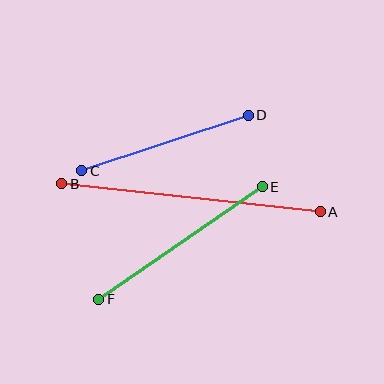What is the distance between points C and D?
The distance is approximately 175 pixels.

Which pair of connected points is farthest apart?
Points A and B are farthest apart.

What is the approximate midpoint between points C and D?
The midpoint is at approximately (165, 143) pixels.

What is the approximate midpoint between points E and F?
The midpoint is at approximately (181, 243) pixels.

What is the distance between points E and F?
The distance is approximately 199 pixels.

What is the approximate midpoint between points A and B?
The midpoint is at approximately (191, 198) pixels.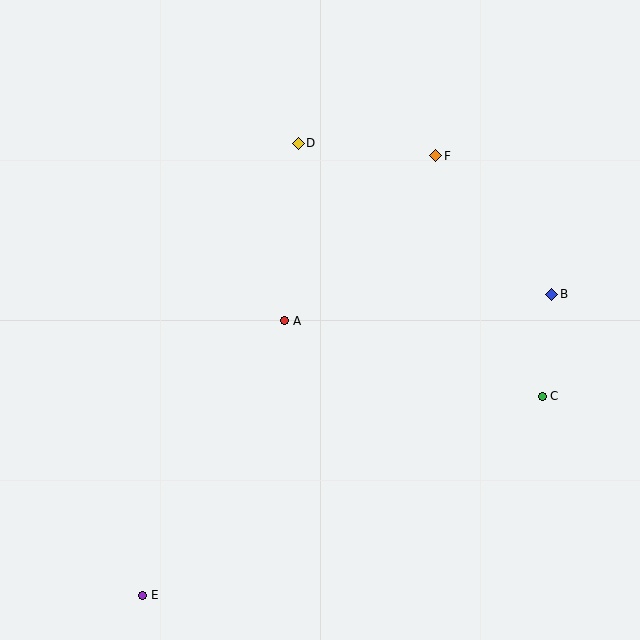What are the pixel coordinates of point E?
Point E is at (143, 595).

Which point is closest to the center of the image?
Point A at (285, 321) is closest to the center.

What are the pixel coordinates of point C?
Point C is at (542, 396).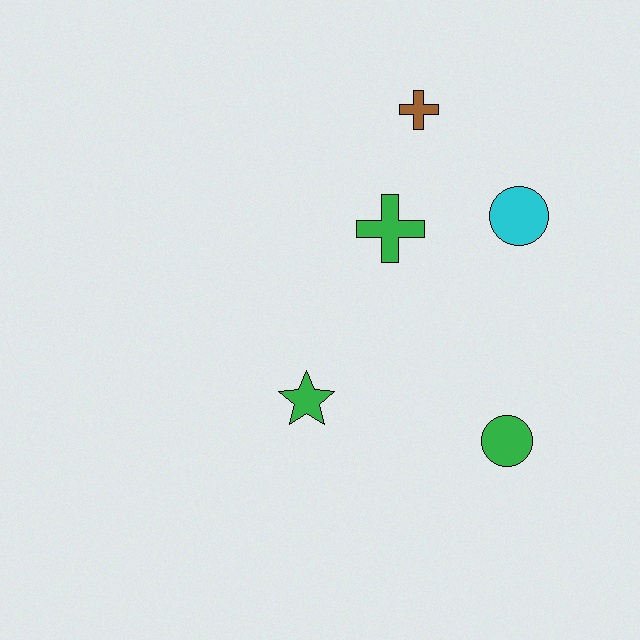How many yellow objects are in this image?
There are no yellow objects.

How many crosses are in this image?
There are 2 crosses.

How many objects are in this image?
There are 5 objects.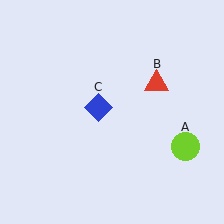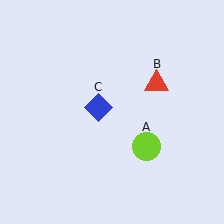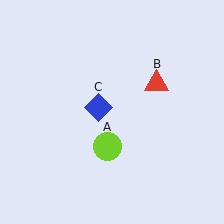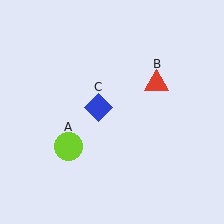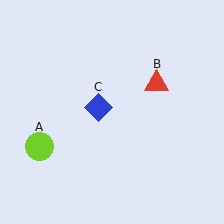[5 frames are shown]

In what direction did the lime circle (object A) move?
The lime circle (object A) moved left.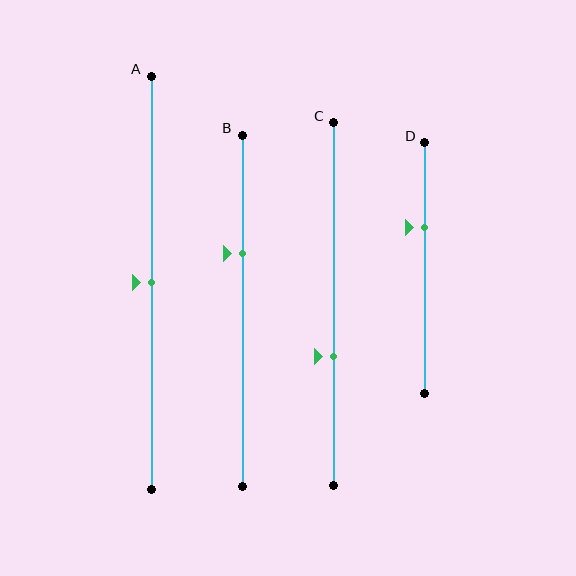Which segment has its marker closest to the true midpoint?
Segment A has its marker closest to the true midpoint.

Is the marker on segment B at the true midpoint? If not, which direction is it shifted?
No, the marker on segment B is shifted upward by about 16% of the segment length.